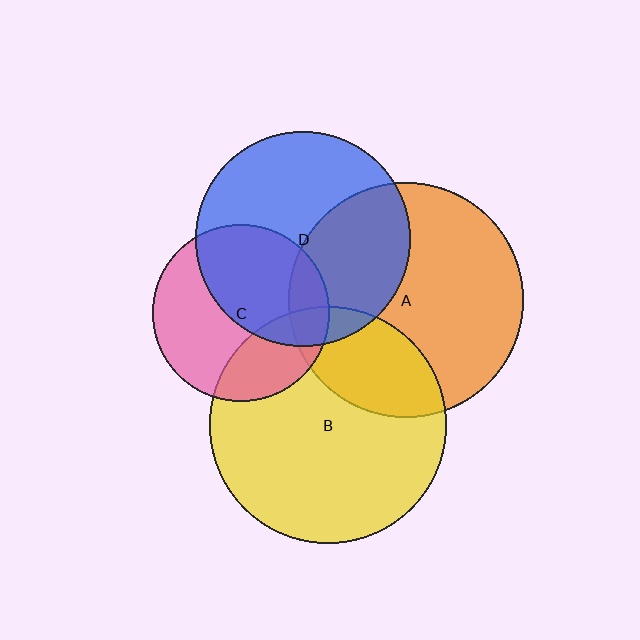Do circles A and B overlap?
Yes.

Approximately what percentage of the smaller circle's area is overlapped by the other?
Approximately 25%.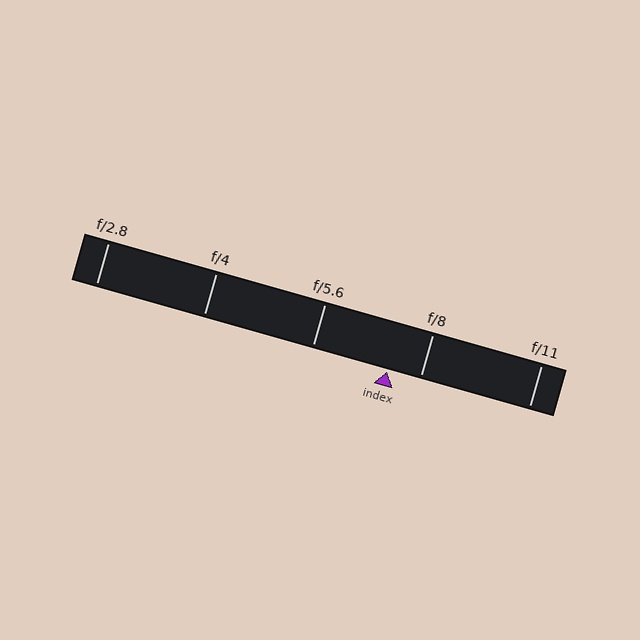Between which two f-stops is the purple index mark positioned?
The index mark is between f/5.6 and f/8.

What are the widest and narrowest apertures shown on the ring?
The widest aperture shown is f/2.8 and the narrowest is f/11.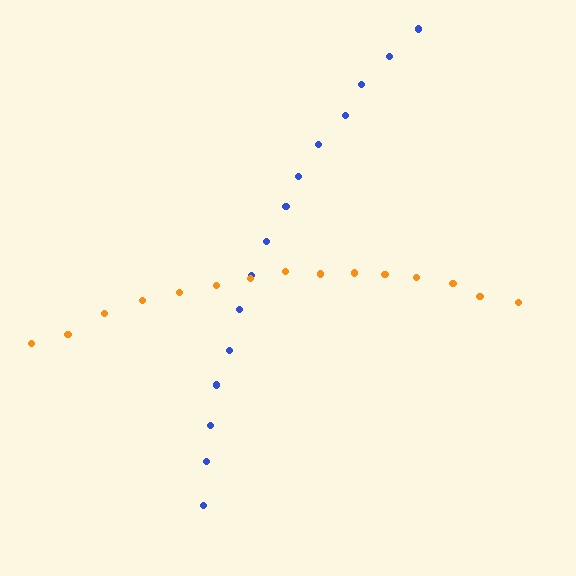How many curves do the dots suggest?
There are 2 distinct paths.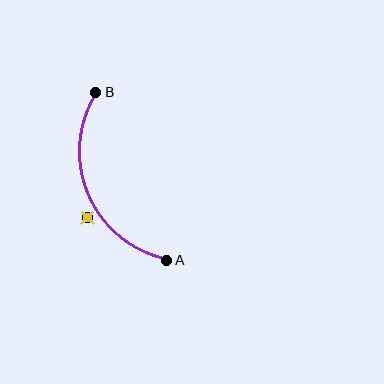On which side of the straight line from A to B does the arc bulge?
The arc bulges to the left of the straight line connecting A and B.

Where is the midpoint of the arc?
The arc midpoint is the point on the curve farthest from the straight line joining A and B. It sits to the left of that line.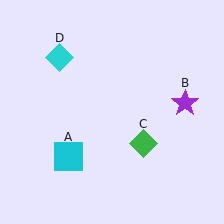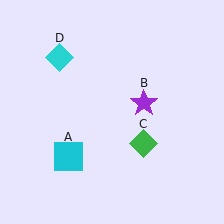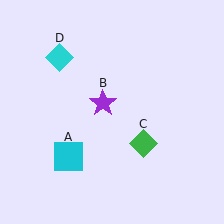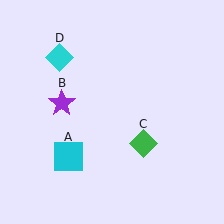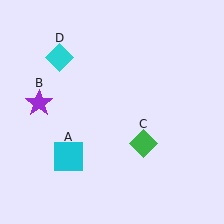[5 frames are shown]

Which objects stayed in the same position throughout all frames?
Cyan square (object A) and green diamond (object C) and cyan diamond (object D) remained stationary.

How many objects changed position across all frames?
1 object changed position: purple star (object B).